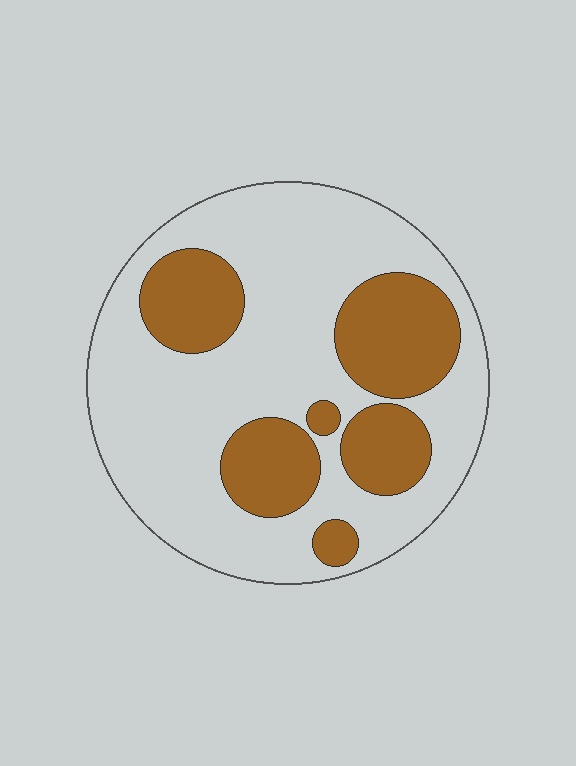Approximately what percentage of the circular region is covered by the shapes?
Approximately 30%.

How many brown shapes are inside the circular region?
6.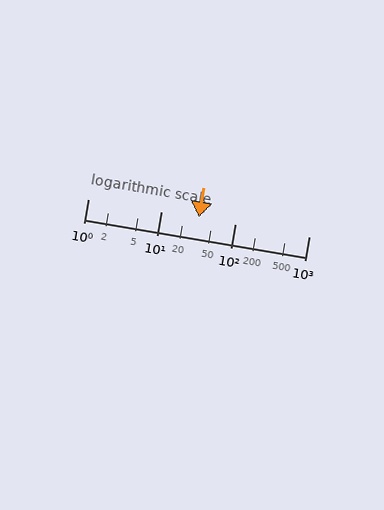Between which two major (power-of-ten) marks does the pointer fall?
The pointer is between 10 and 100.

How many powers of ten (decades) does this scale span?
The scale spans 3 decades, from 1 to 1000.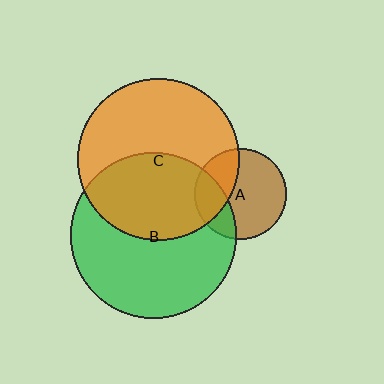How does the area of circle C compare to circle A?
Approximately 3.1 times.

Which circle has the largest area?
Circle B (green).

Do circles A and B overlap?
Yes.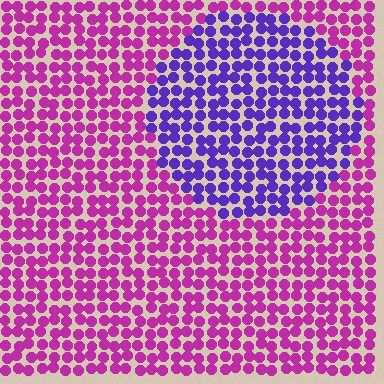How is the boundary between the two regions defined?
The boundary is defined purely by a slight shift in hue (about 51 degrees). Spacing, size, and orientation are identical on both sides.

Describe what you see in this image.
The image is filled with small magenta elements in a uniform arrangement. A circle-shaped region is visible where the elements are tinted to a slightly different hue, forming a subtle color boundary.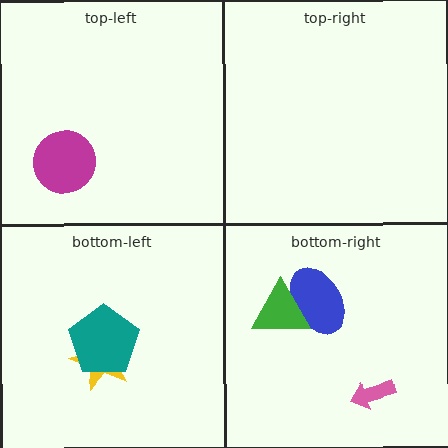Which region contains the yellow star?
The bottom-left region.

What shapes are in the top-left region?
The magenta circle.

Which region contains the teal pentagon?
The bottom-left region.